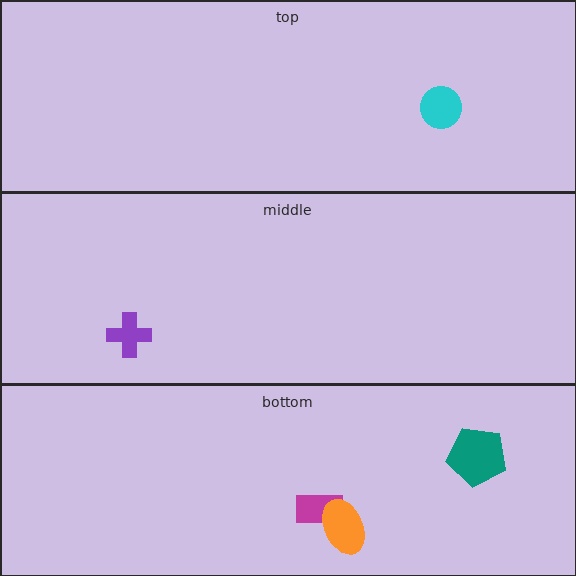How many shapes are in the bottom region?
3.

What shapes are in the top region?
The cyan circle.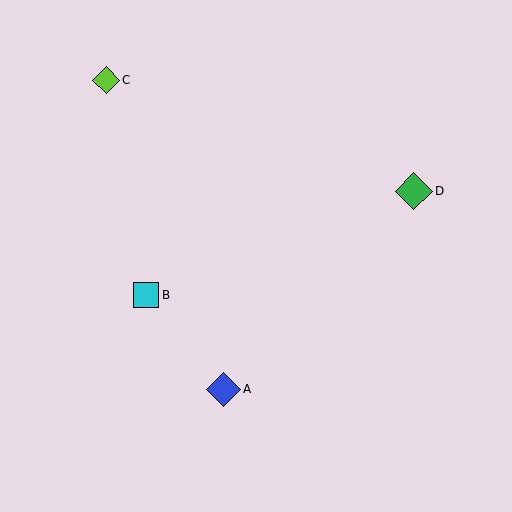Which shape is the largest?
The green diamond (labeled D) is the largest.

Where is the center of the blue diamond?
The center of the blue diamond is at (223, 389).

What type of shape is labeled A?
Shape A is a blue diamond.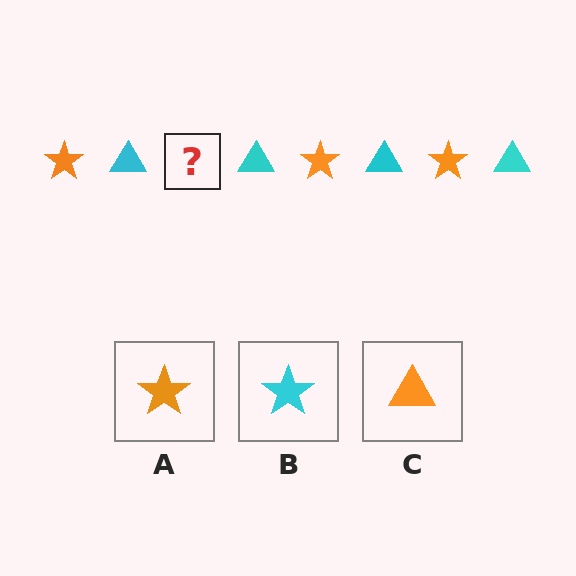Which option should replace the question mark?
Option A.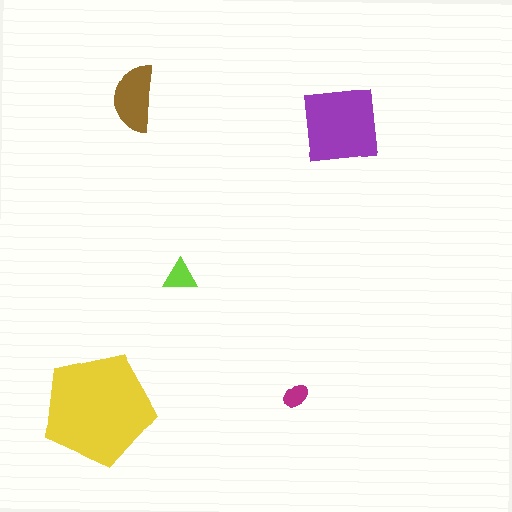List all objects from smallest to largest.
The magenta ellipse, the lime triangle, the brown semicircle, the purple square, the yellow pentagon.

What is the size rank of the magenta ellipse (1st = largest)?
5th.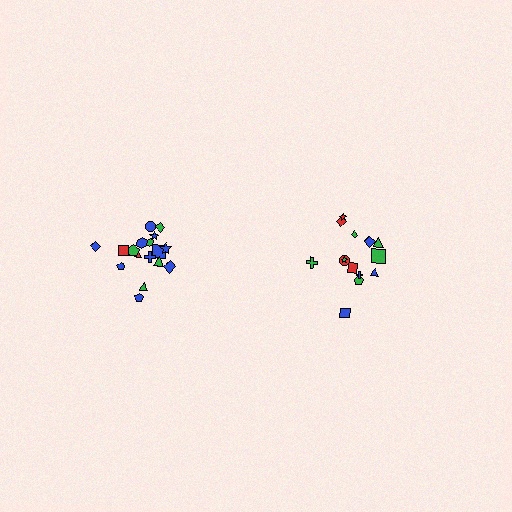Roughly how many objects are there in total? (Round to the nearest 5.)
Roughly 35 objects in total.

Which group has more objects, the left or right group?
The left group.